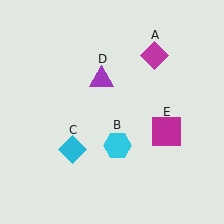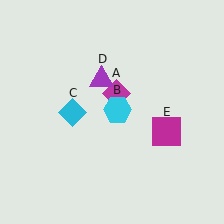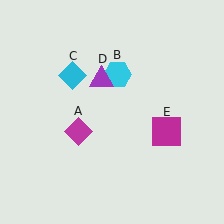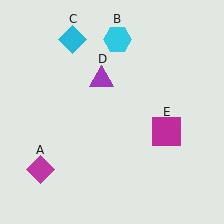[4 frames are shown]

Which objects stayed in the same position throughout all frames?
Purple triangle (object D) and magenta square (object E) remained stationary.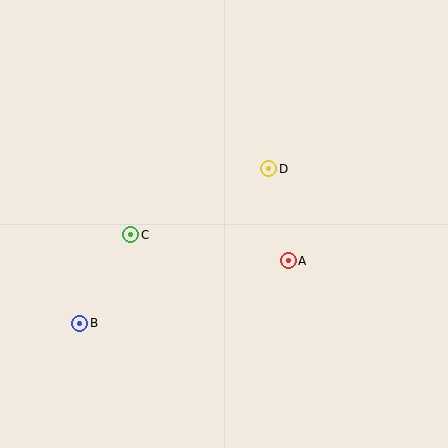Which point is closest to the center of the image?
Point D at (269, 169) is closest to the center.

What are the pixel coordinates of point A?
Point A is at (288, 261).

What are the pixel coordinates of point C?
Point C is at (131, 235).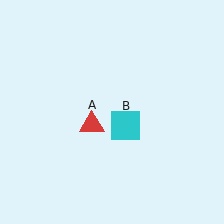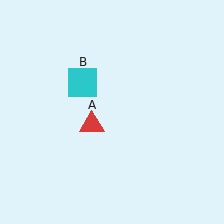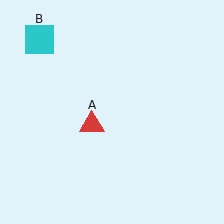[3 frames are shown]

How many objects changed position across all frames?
1 object changed position: cyan square (object B).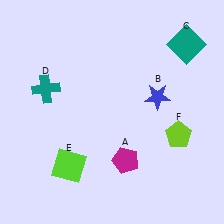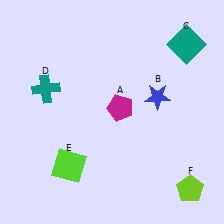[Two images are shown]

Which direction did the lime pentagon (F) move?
The lime pentagon (F) moved down.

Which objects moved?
The objects that moved are: the magenta pentagon (A), the lime pentagon (F).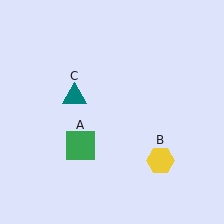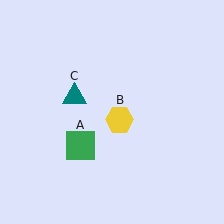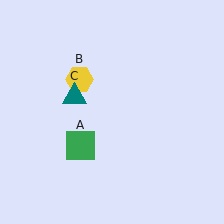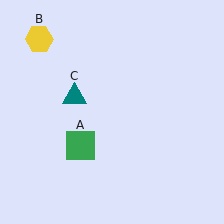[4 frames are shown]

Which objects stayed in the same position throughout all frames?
Green square (object A) and teal triangle (object C) remained stationary.